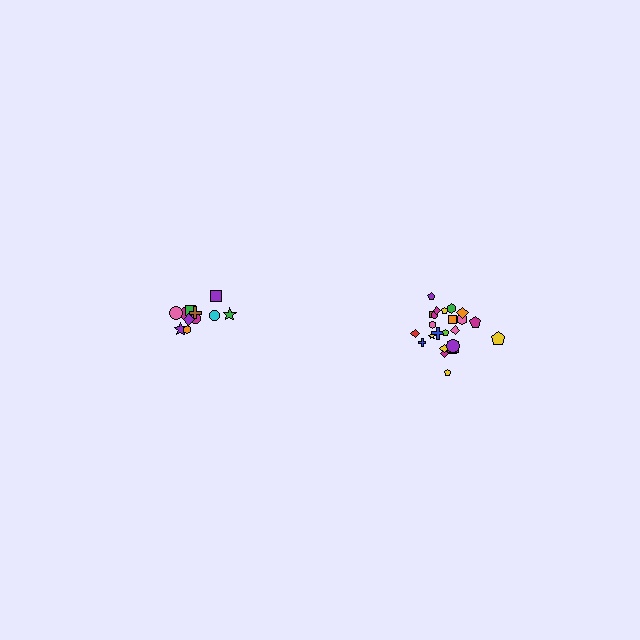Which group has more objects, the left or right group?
The right group.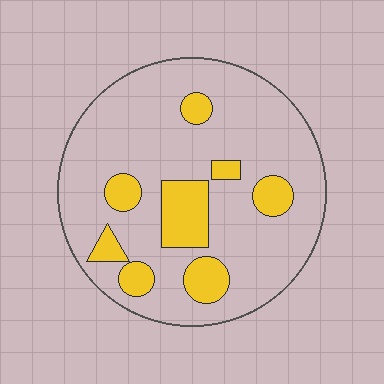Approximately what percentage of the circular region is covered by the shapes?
Approximately 20%.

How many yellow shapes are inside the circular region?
8.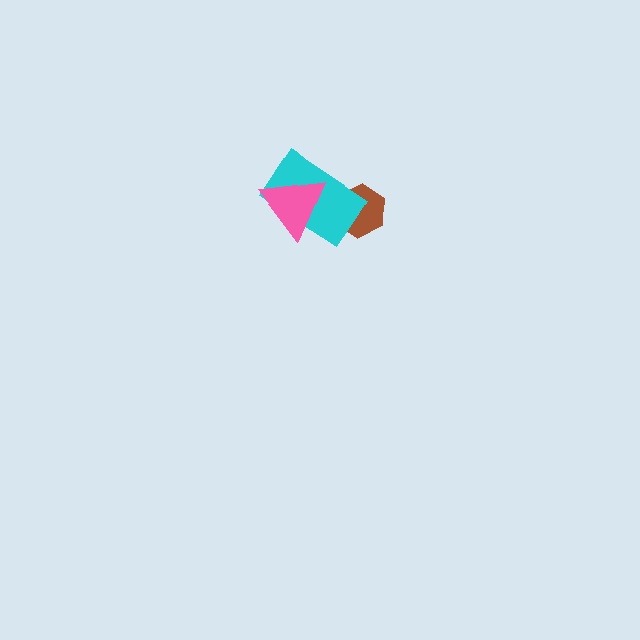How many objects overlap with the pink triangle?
1 object overlaps with the pink triangle.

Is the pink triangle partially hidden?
No, no other shape covers it.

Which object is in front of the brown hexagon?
The cyan rectangle is in front of the brown hexagon.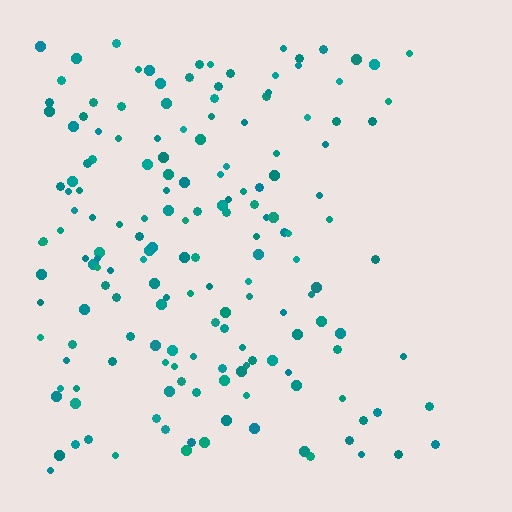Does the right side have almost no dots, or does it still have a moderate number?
Still a moderate number, just noticeably fewer than the left.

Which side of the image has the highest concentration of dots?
The left.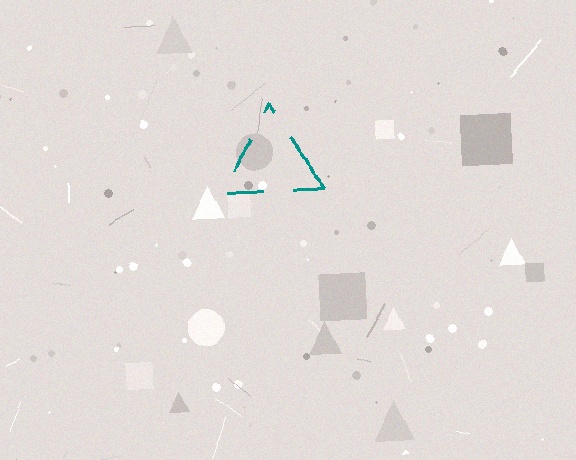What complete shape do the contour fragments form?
The contour fragments form a triangle.